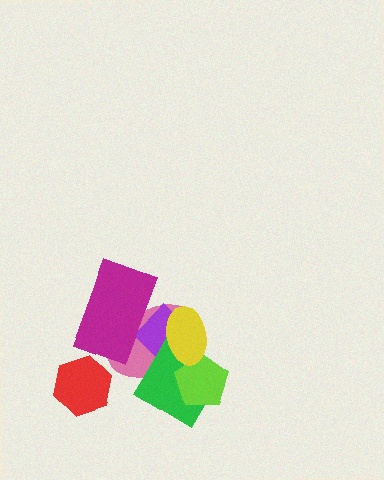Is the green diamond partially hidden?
Yes, it is partially covered by another shape.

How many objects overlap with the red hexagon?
0 objects overlap with the red hexagon.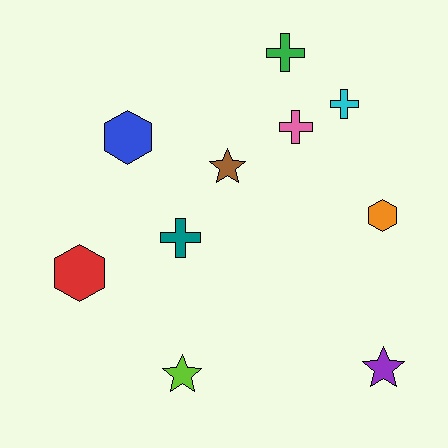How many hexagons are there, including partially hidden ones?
There are 3 hexagons.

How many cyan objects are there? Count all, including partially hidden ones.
There is 1 cyan object.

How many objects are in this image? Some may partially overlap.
There are 10 objects.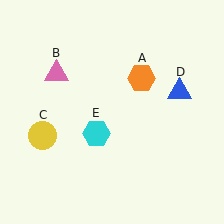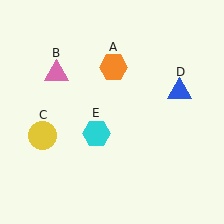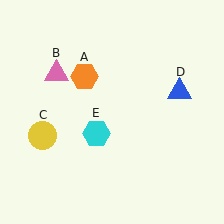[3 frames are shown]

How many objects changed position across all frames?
1 object changed position: orange hexagon (object A).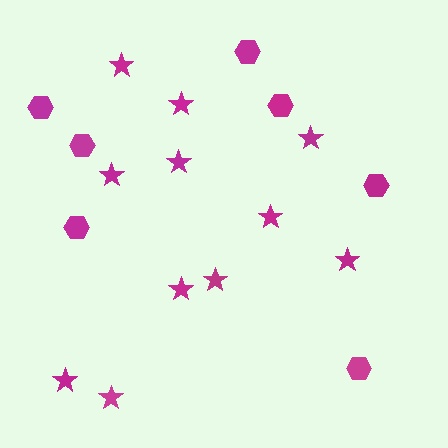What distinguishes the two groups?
There are 2 groups: one group of hexagons (7) and one group of stars (11).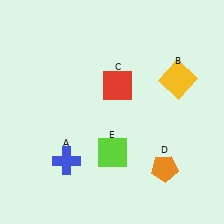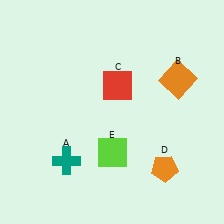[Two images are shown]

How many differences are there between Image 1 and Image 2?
There are 2 differences between the two images.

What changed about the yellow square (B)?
In Image 1, B is yellow. In Image 2, it changed to orange.